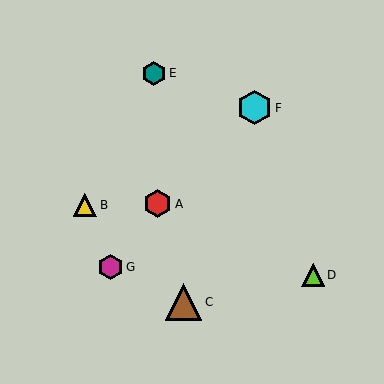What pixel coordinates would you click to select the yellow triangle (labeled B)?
Click at (85, 205) to select the yellow triangle B.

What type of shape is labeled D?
Shape D is a lime triangle.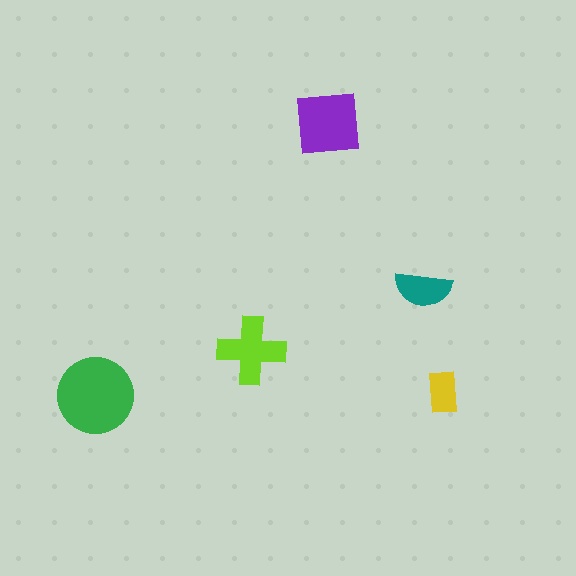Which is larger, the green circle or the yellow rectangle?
The green circle.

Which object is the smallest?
The yellow rectangle.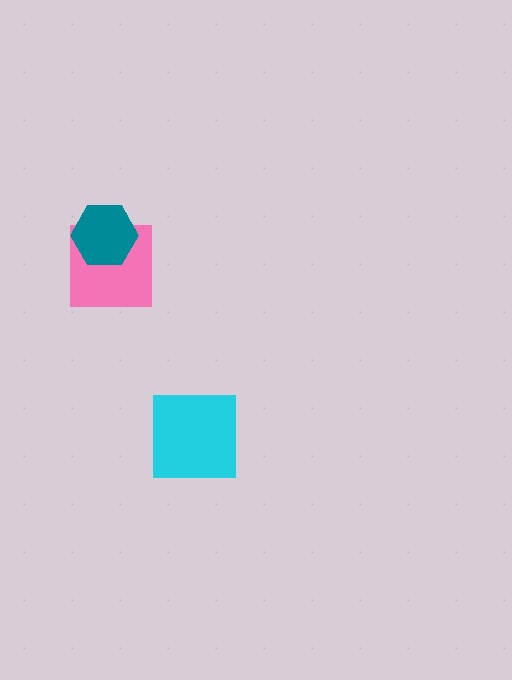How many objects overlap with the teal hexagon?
1 object overlaps with the teal hexagon.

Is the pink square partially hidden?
Yes, it is partially covered by another shape.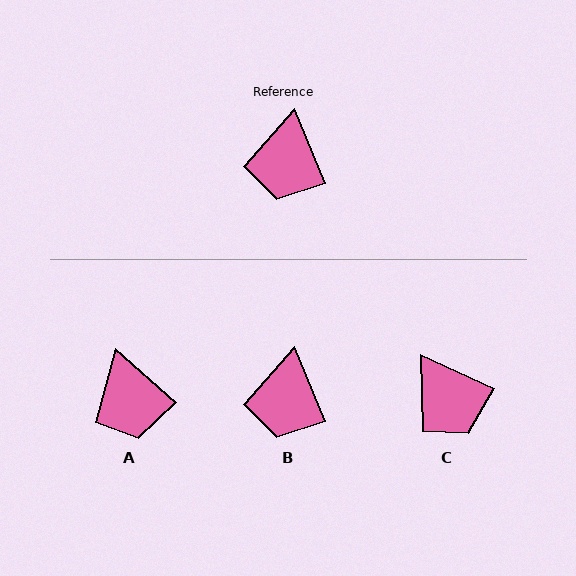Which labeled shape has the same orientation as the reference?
B.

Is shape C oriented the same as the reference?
No, it is off by about 42 degrees.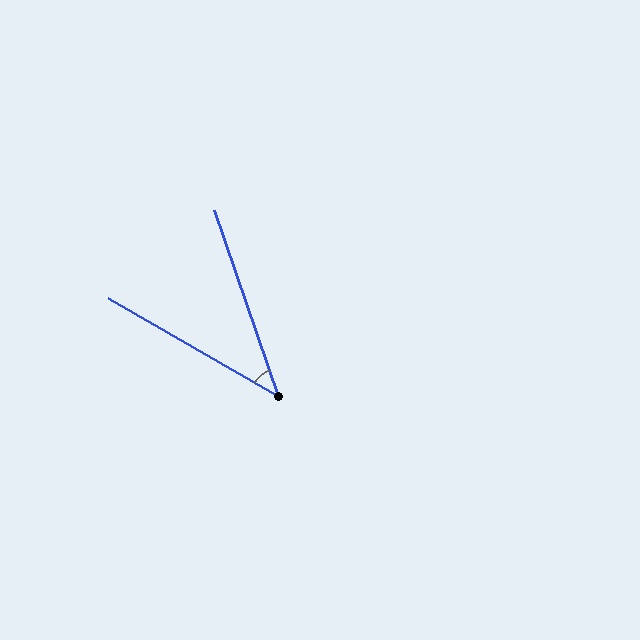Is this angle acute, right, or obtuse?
It is acute.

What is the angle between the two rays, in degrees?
Approximately 41 degrees.